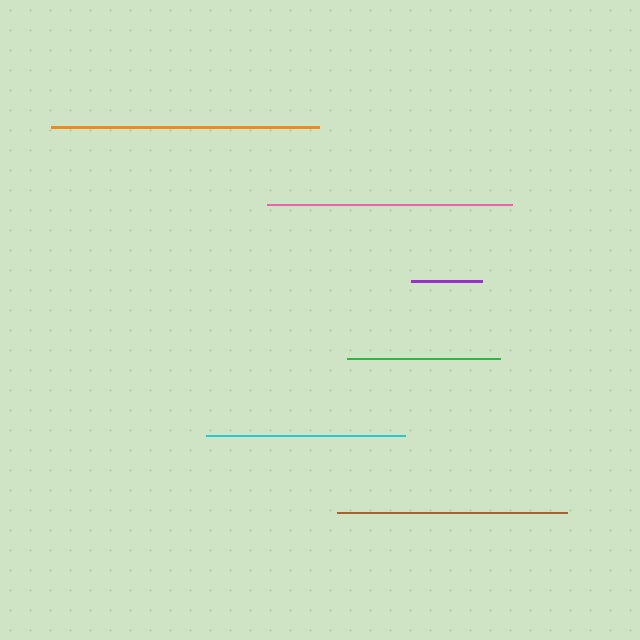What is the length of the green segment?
The green segment is approximately 153 pixels long.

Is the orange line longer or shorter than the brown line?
The orange line is longer than the brown line.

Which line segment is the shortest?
The purple line is the shortest at approximately 71 pixels.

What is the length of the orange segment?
The orange segment is approximately 268 pixels long.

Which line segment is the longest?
The orange line is the longest at approximately 268 pixels.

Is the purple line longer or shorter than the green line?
The green line is longer than the purple line.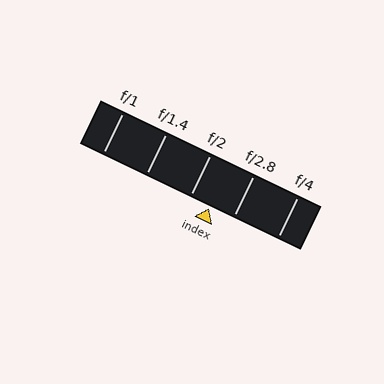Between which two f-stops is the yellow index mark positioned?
The index mark is between f/2 and f/2.8.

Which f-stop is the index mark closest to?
The index mark is closest to f/2.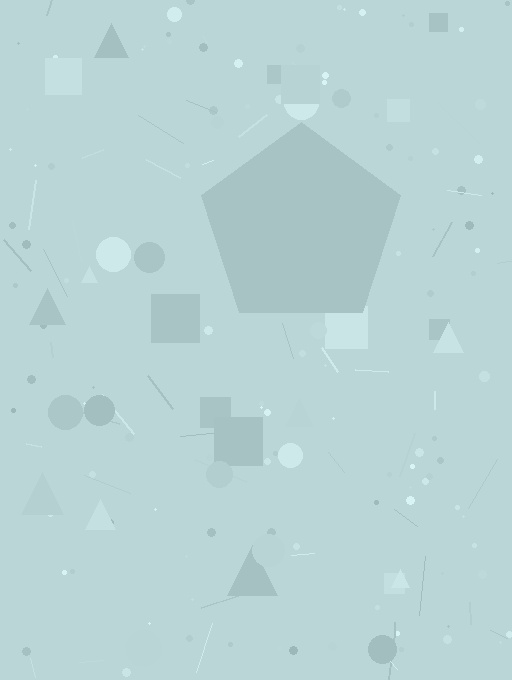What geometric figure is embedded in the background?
A pentagon is embedded in the background.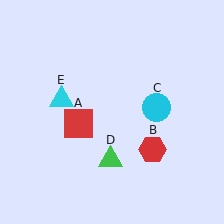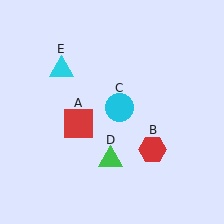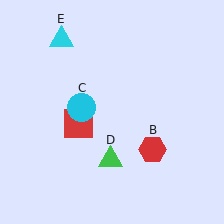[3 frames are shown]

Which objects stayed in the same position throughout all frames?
Red square (object A) and red hexagon (object B) and green triangle (object D) remained stationary.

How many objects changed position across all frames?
2 objects changed position: cyan circle (object C), cyan triangle (object E).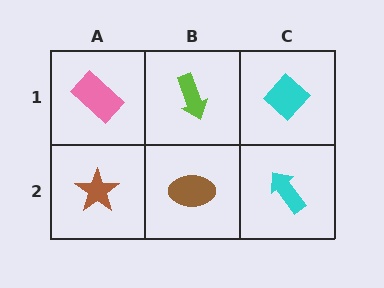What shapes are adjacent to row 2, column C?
A cyan diamond (row 1, column C), a brown ellipse (row 2, column B).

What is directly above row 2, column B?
A lime arrow.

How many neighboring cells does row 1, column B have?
3.